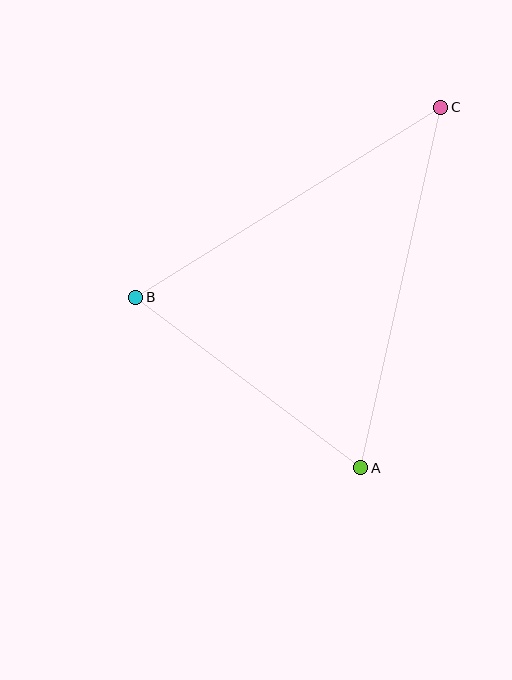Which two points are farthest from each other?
Points A and C are farthest from each other.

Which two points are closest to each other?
Points A and B are closest to each other.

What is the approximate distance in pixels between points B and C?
The distance between B and C is approximately 359 pixels.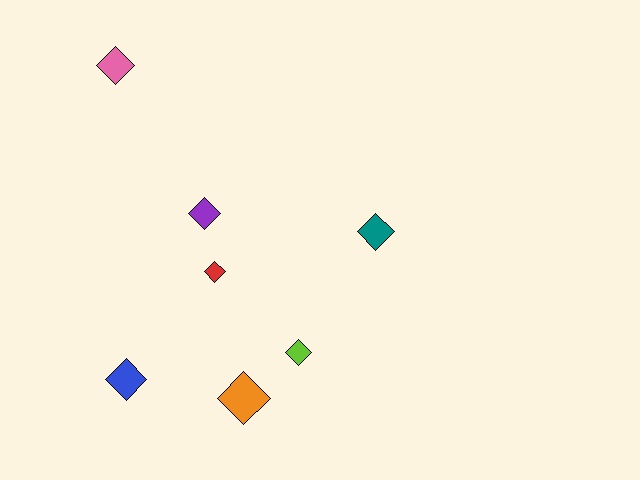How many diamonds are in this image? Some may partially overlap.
There are 7 diamonds.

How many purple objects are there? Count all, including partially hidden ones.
There is 1 purple object.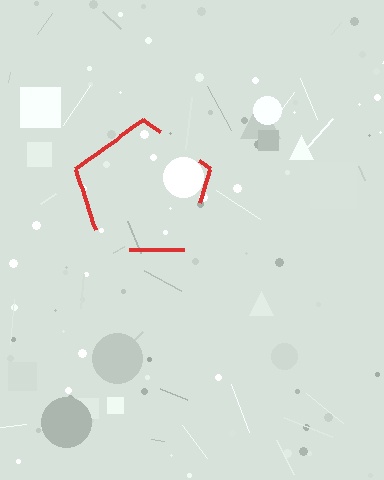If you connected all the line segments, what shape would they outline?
They would outline a pentagon.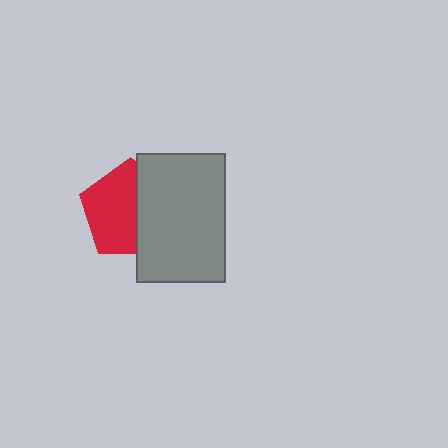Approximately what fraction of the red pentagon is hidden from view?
Roughly 42% of the red pentagon is hidden behind the gray rectangle.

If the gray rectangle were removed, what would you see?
You would see the complete red pentagon.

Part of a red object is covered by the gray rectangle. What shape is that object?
It is a pentagon.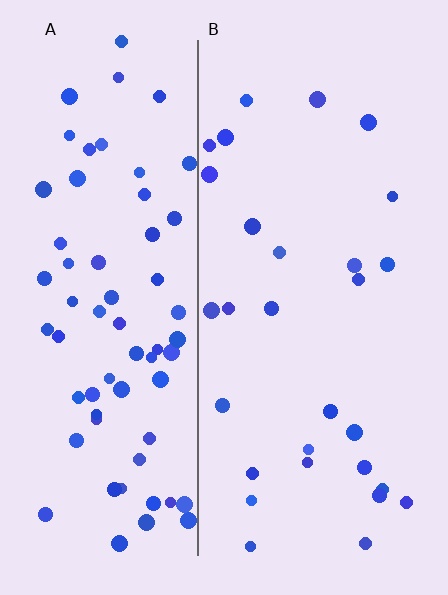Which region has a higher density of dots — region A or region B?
A (the left).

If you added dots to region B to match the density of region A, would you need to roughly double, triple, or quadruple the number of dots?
Approximately double.